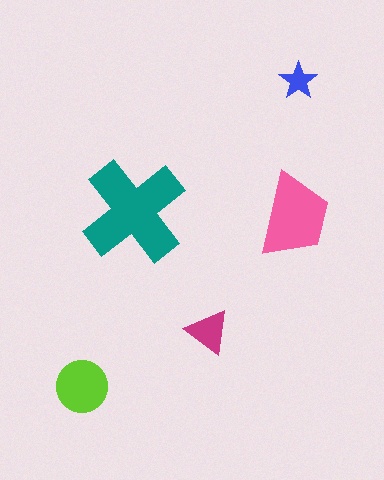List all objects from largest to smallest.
The teal cross, the pink trapezoid, the lime circle, the magenta triangle, the blue star.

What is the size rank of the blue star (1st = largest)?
5th.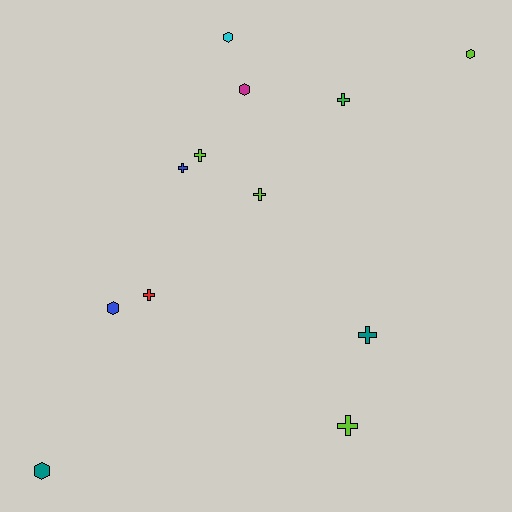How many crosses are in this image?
There are 7 crosses.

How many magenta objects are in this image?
There is 1 magenta object.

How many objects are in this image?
There are 12 objects.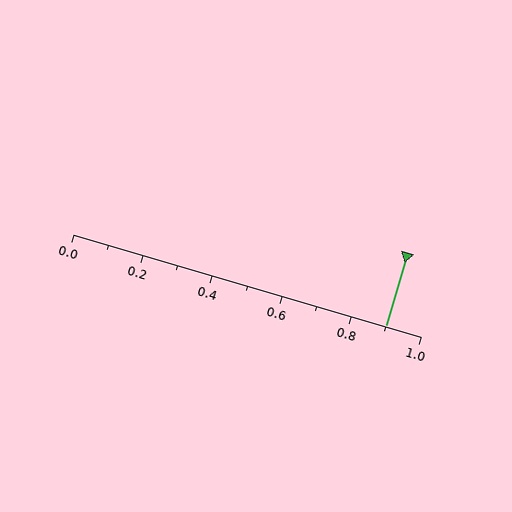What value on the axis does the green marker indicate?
The marker indicates approximately 0.9.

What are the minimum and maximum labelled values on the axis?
The axis runs from 0.0 to 1.0.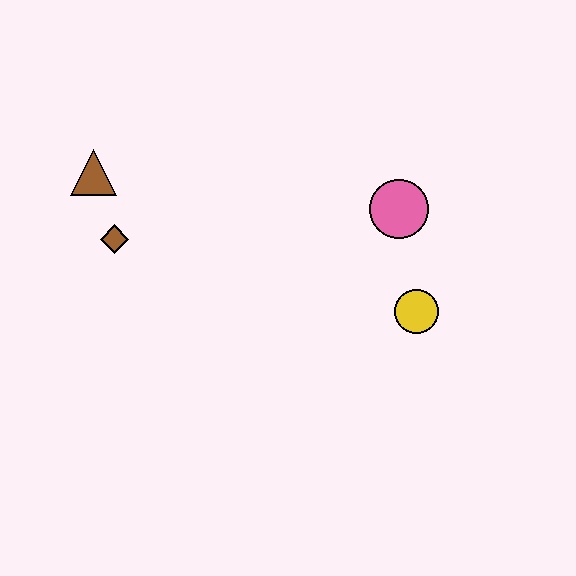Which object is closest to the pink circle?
The yellow circle is closest to the pink circle.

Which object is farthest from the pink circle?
The brown triangle is farthest from the pink circle.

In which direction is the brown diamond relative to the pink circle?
The brown diamond is to the left of the pink circle.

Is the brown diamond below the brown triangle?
Yes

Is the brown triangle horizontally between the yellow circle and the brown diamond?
No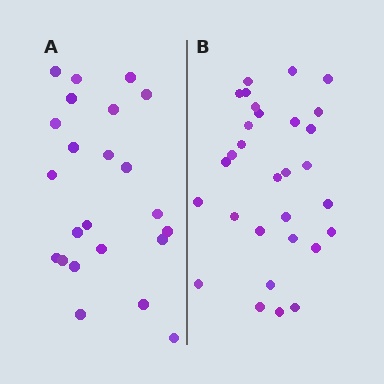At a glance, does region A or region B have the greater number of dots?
Region B (the right region) has more dots.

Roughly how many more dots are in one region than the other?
Region B has roughly 8 or so more dots than region A.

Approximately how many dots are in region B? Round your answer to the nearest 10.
About 30 dots.